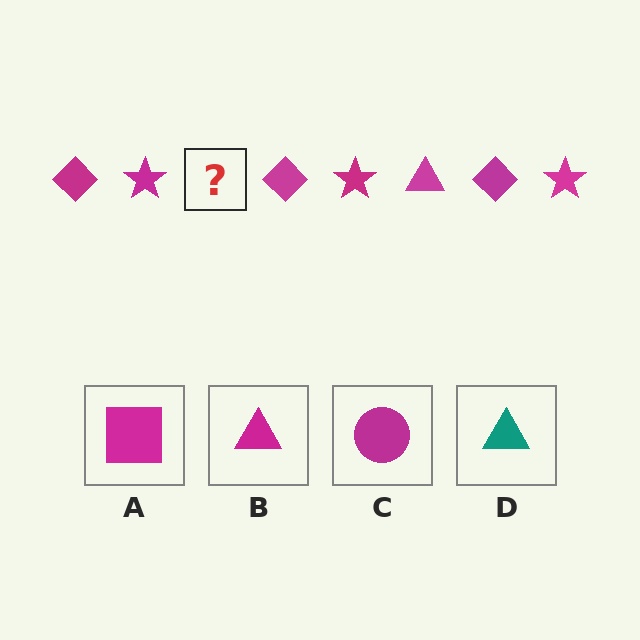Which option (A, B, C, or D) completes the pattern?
B.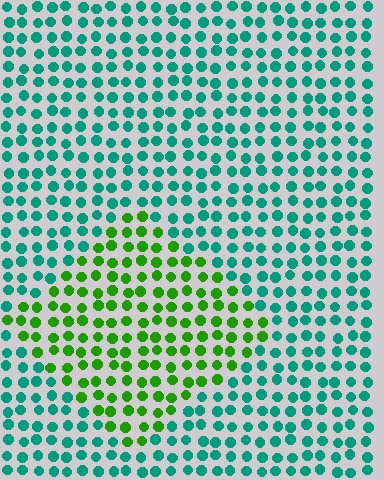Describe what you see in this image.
The image is filled with small teal elements in a uniform arrangement. A diamond-shaped region is visible where the elements are tinted to a slightly different hue, forming a subtle color boundary.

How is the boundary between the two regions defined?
The boundary is defined purely by a slight shift in hue (about 58 degrees). Spacing, size, and orientation are identical on both sides.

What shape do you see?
I see a diamond.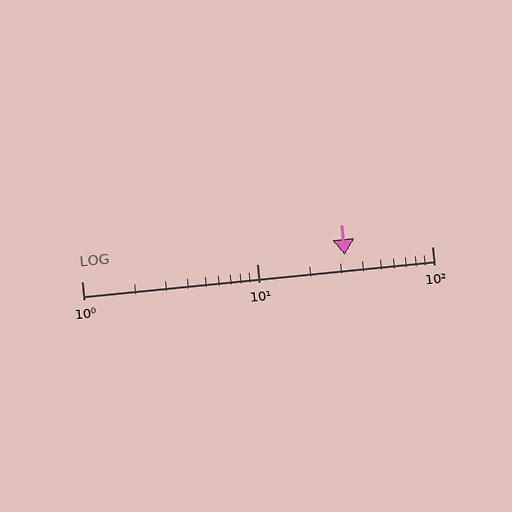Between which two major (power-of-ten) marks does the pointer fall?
The pointer is between 10 and 100.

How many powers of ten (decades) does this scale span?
The scale spans 2 decades, from 1 to 100.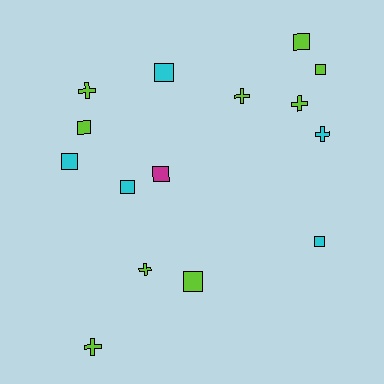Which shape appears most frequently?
Square, with 9 objects.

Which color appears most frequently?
Lime, with 9 objects.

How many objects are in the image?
There are 15 objects.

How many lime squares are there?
There are 4 lime squares.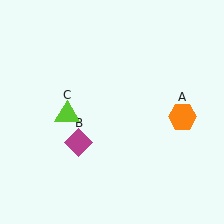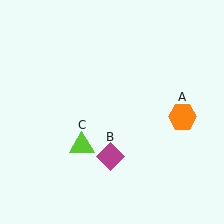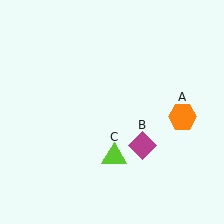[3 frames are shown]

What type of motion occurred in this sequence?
The magenta diamond (object B), lime triangle (object C) rotated counterclockwise around the center of the scene.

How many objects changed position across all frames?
2 objects changed position: magenta diamond (object B), lime triangle (object C).